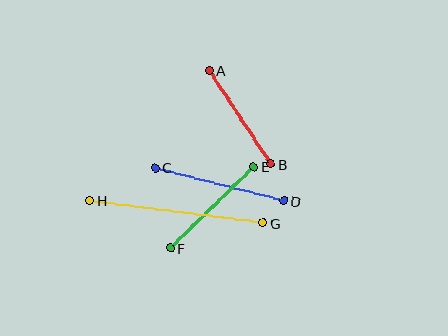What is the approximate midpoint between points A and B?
The midpoint is at approximately (240, 117) pixels.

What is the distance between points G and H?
The distance is approximately 174 pixels.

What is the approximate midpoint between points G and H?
The midpoint is at approximately (176, 212) pixels.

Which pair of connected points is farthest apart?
Points G and H are farthest apart.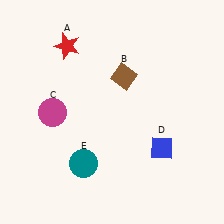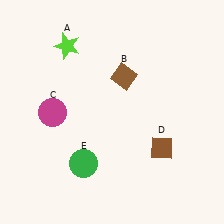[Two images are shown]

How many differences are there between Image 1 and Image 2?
There are 3 differences between the two images.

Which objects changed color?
A changed from red to lime. D changed from blue to brown. E changed from teal to green.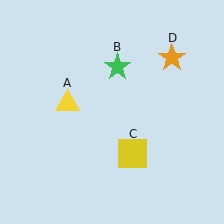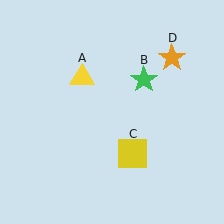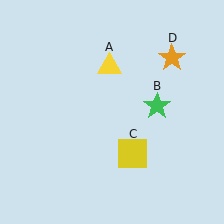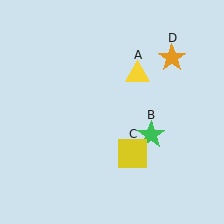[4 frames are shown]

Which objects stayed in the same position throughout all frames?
Yellow square (object C) and orange star (object D) remained stationary.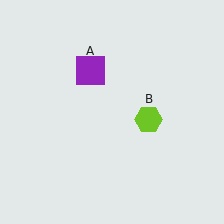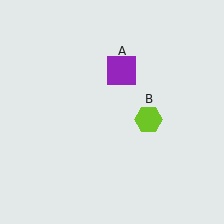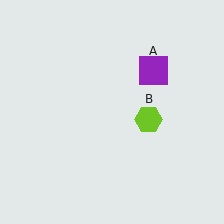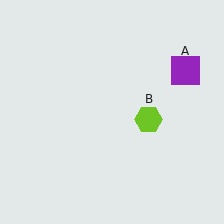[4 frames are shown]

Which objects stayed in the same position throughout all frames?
Lime hexagon (object B) remained stationary.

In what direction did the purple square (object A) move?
The purple square (object A) moved right.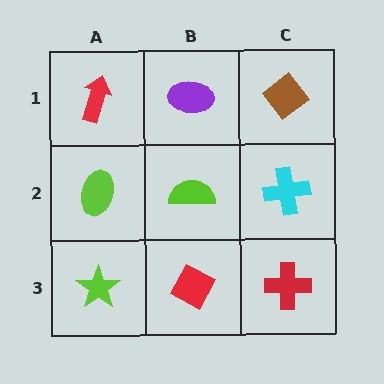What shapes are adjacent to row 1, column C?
A cyan cross (row 2, column C), a purple ellipse (row 1, column B).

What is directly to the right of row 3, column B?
A red cross.